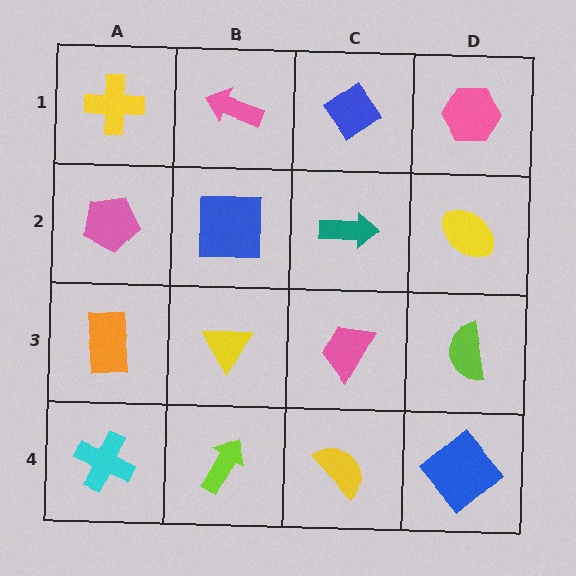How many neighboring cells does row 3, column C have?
4.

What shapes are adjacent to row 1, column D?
A yellow ellipse (row 2, column D), a blue diamond (row 1, column C).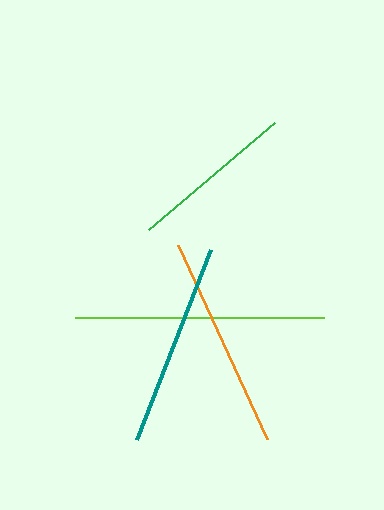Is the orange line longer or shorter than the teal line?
The orange line is longer than the teal line.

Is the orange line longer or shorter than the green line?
The orange line is longer than the green line.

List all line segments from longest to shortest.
From longest to shortest: lime, orange, teal, green.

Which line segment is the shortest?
The green line is the shortest at approximately 166 pixels.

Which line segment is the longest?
The lime line is the longest at approximately 249 pixels.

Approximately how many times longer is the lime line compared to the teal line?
The lime line is approximately 1.2 times the length of the teal line.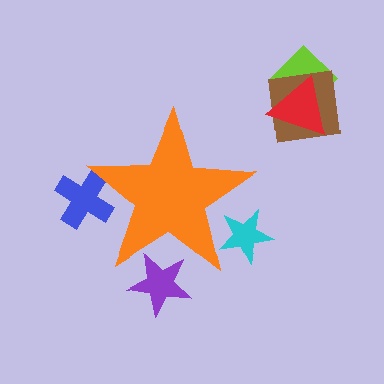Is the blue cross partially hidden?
Yes, the blue cross is partially hidden behind the orange star.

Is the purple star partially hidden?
Yes, the purple star is partially hidden behind the orange star.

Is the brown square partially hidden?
No, the brown square is fully visible.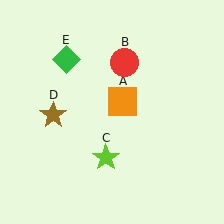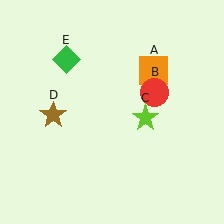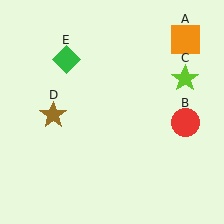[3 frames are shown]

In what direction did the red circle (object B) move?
The red circle (object B) moved down and to the right.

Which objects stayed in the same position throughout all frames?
Brown star (object D) and green diamond (object E) remained stationary.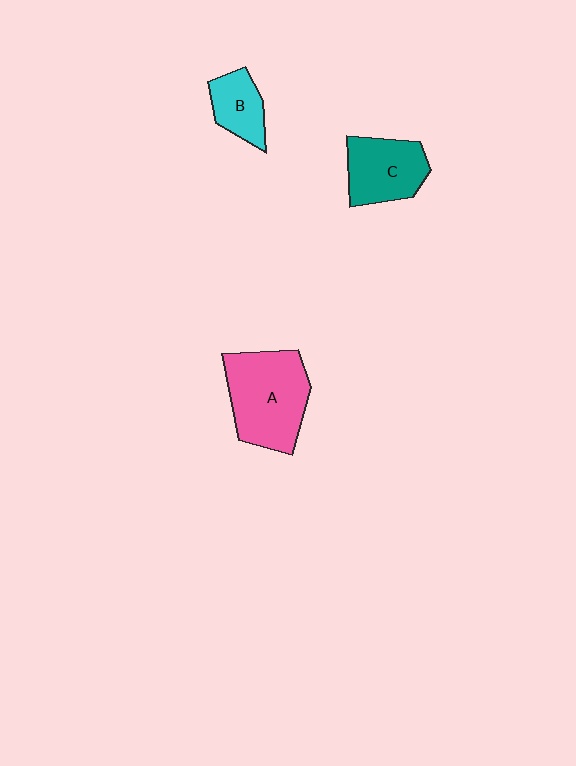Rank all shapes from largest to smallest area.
From largest to smallest: A (pink), C (teal), B (cyan).